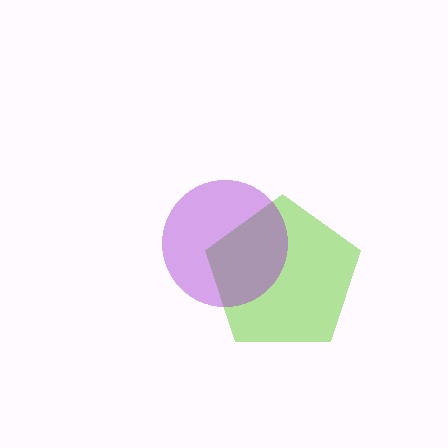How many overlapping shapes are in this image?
There are 2 overlapping shapes in the image.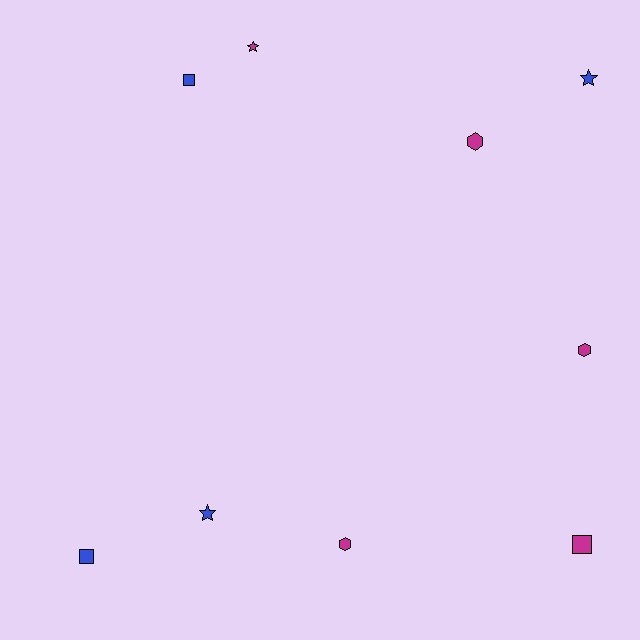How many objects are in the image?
There are 9 objects.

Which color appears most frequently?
Magenta, with 5 objects.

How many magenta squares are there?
There is 1 magenta square.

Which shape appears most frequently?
Star, with 3 objects.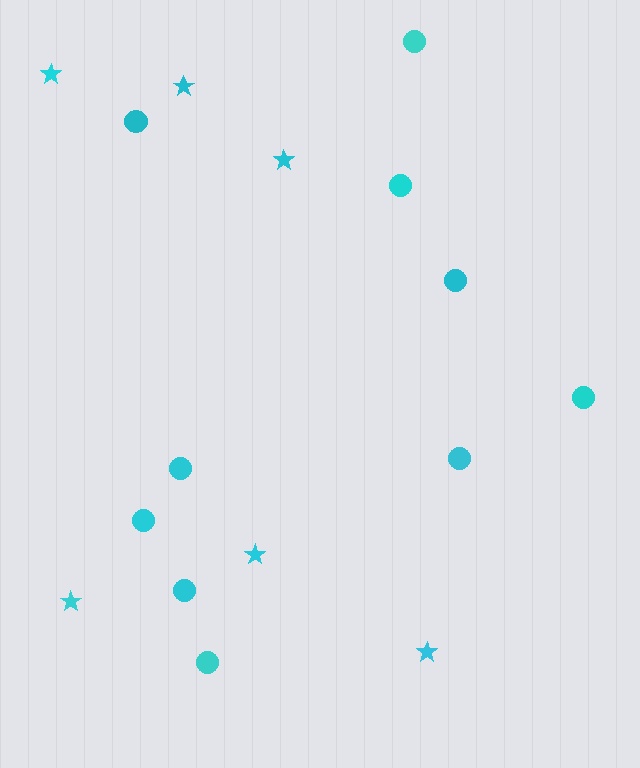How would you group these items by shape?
There are 2 groups: one group of circles (10) and one group of stars (6).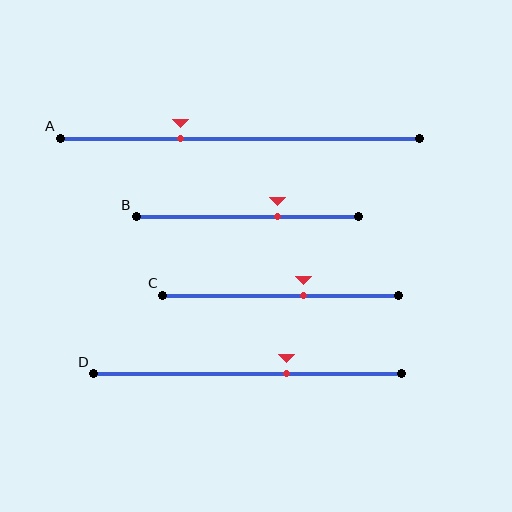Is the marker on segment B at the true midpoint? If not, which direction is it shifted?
No, the marker on segment B is shifted to the right by about 14% of the segment length.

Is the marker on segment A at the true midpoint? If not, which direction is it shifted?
No, the marker on segment A is shifted to the left by about 16% of the segment length.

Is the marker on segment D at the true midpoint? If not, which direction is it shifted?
No, the marker on segment D is shifted to the right by about 13% of the segment length.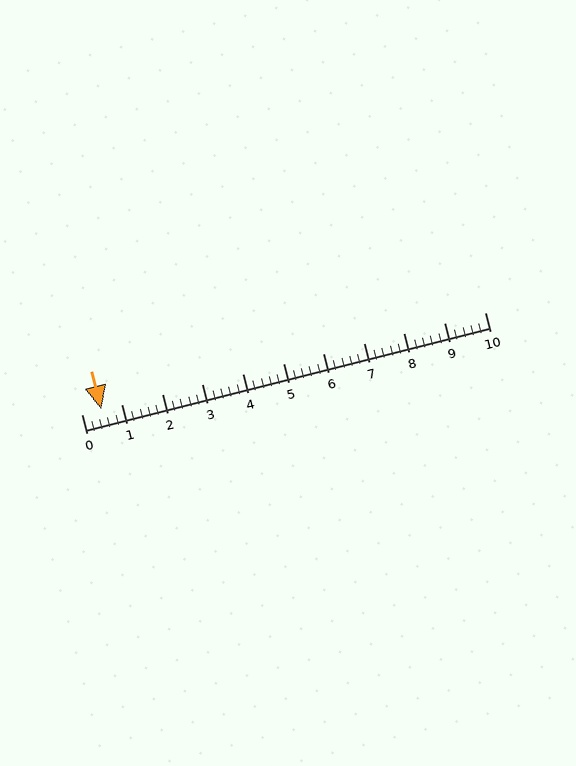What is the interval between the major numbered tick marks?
The major tick marks are spaced 1 units apart.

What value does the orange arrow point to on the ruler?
The orange arrow points to approximately 0.5.